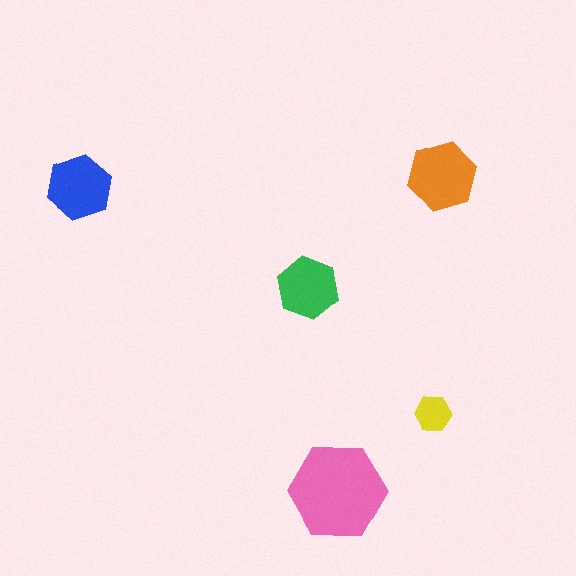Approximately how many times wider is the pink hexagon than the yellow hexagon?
About 2.5 times wider.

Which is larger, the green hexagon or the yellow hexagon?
The green one.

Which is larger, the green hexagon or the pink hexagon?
The pink one.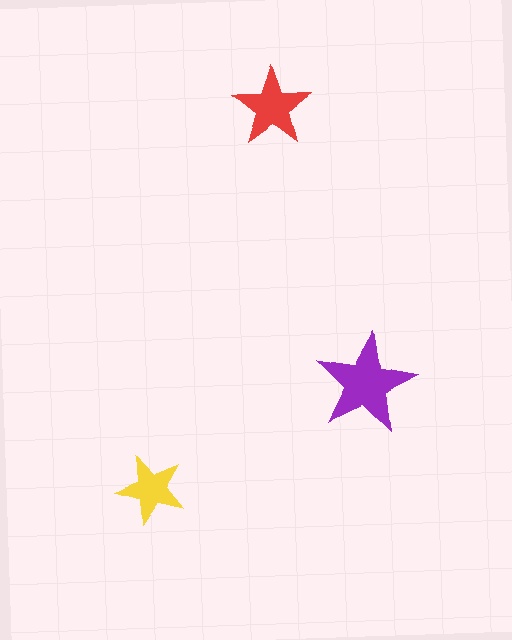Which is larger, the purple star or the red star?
The purple one.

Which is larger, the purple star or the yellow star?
The purple one.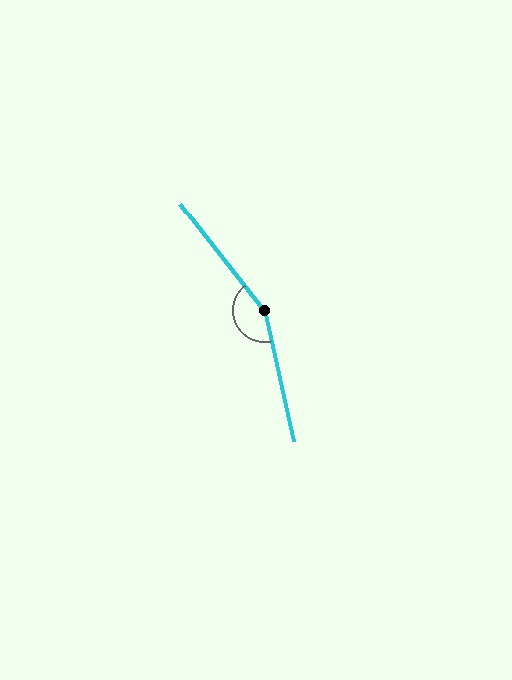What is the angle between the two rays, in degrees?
Approximately 154 degrees.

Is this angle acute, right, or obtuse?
It is obtuse.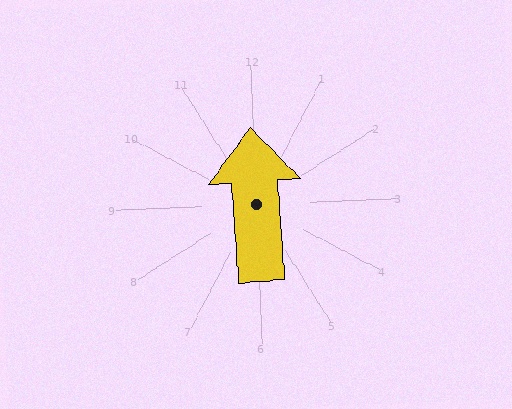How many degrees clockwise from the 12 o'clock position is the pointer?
Approximately 358 degrees.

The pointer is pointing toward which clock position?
Roughly 12 o'clock.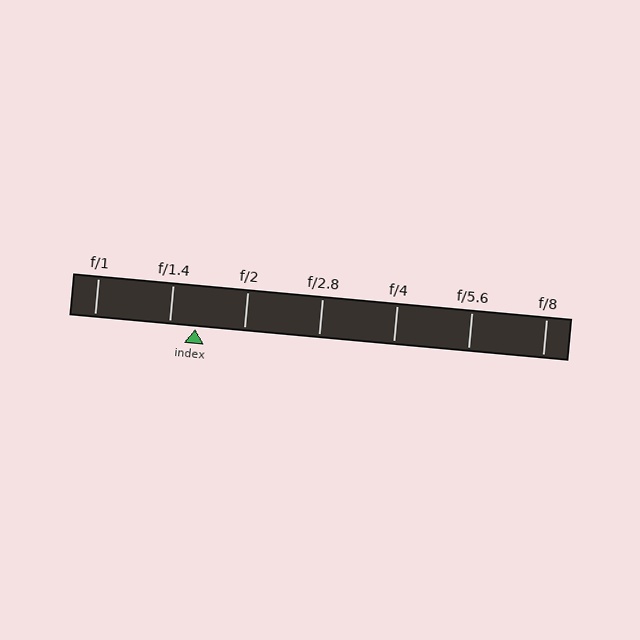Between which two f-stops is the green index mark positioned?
The index mark is between f/1.4 and f/2.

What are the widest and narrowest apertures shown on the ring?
The widest aperture shown is f/1 and the narrowest is f/8.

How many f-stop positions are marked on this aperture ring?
There are 7 f-stop positions marked.